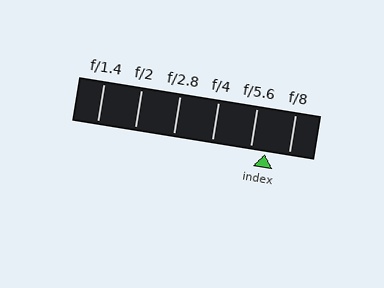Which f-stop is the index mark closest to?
The index mark is closest to f/5.6.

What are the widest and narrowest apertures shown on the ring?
The widest aperture shown is f/1.4 and the narrowest is f/8.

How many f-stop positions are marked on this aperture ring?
There are 6 f-stop positions marked.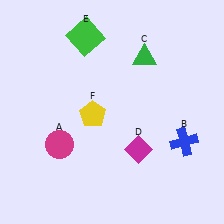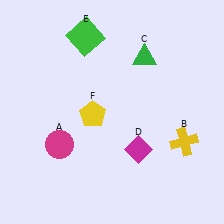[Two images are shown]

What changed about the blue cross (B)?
In Image 1, B is blue. In Image 2, it changed to yellow.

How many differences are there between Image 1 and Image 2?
There is 1 difference between the two images.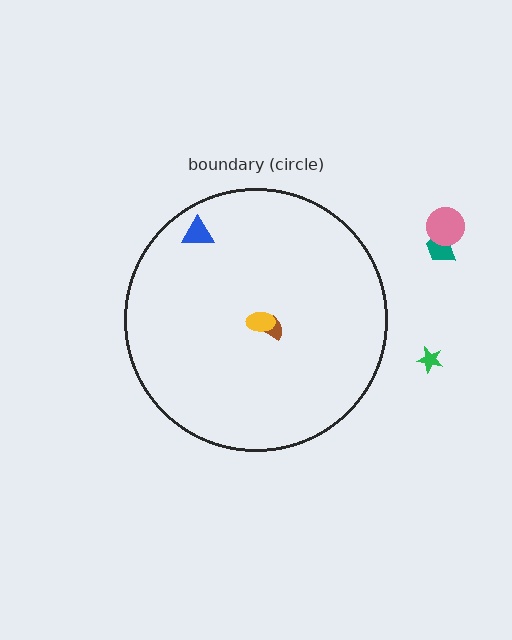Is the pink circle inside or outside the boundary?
Outside.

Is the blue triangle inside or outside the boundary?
Inside.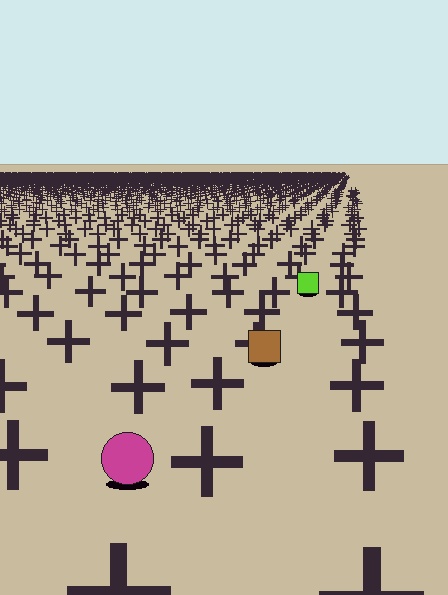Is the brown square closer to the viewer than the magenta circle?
No. The magenta circle is closer — you can tell from the texture gradient: the ground texture is coarser near it.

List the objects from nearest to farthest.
From nearest to farthest: the magenta circle, the brown square, the lime square.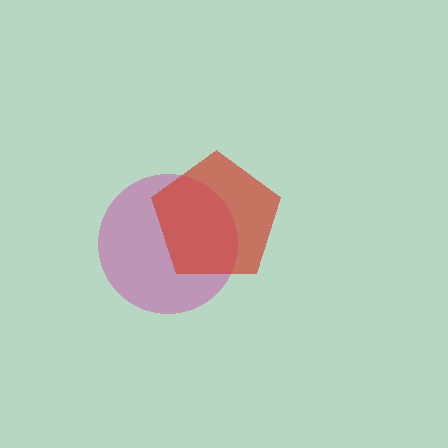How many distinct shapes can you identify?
There are 2 distinct shapes: a magenta circle, a red pentagon.